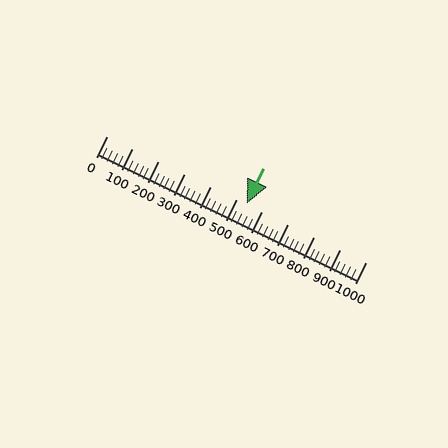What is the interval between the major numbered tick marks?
The major tick marks are spaced 100 units apart.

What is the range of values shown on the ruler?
The ruler shows values from 0 to 1000.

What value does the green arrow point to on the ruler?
The green arrow points to approximately 540.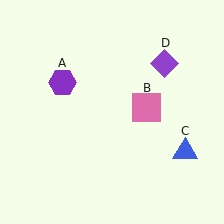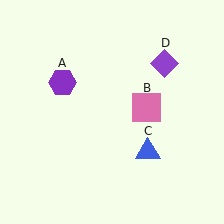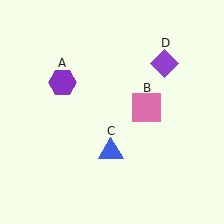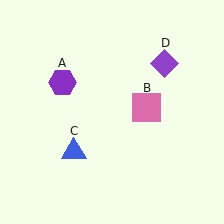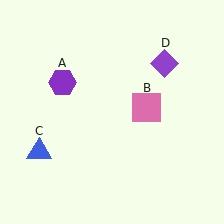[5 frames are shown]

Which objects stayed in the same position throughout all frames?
Purple hexagon (object A) and pink square (object B) and purple diamond (object D) remained stationary.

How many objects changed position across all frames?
1 object changed position: blue triangle (object C).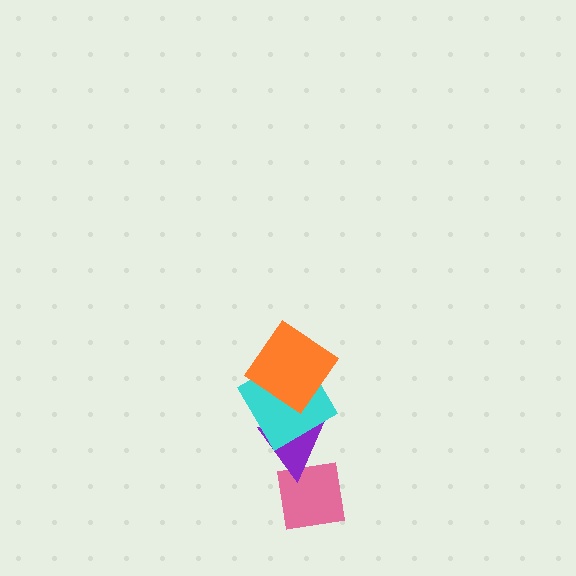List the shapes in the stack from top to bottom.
From top to bottom: the orange diamond, the cyan square, the purple triangle, the pink square.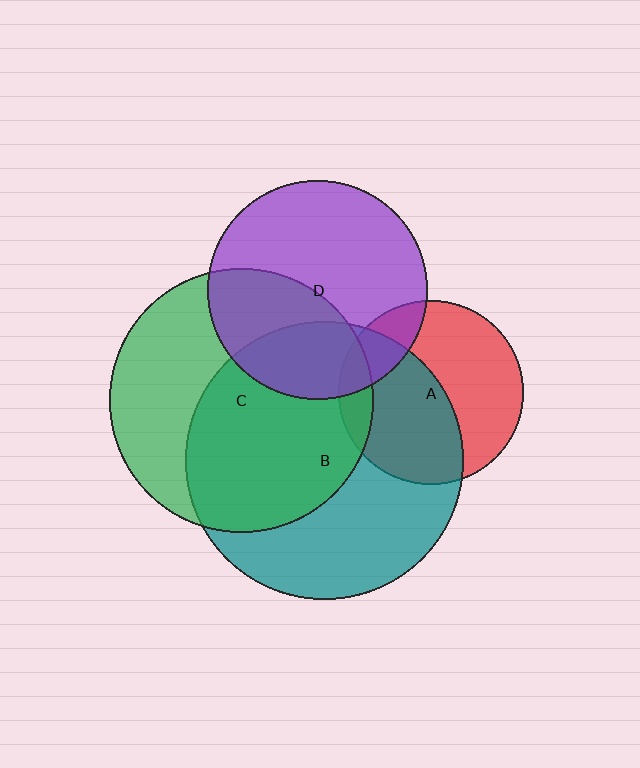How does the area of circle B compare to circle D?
Approximately 1.6 times.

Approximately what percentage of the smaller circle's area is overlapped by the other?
Approximately 55%.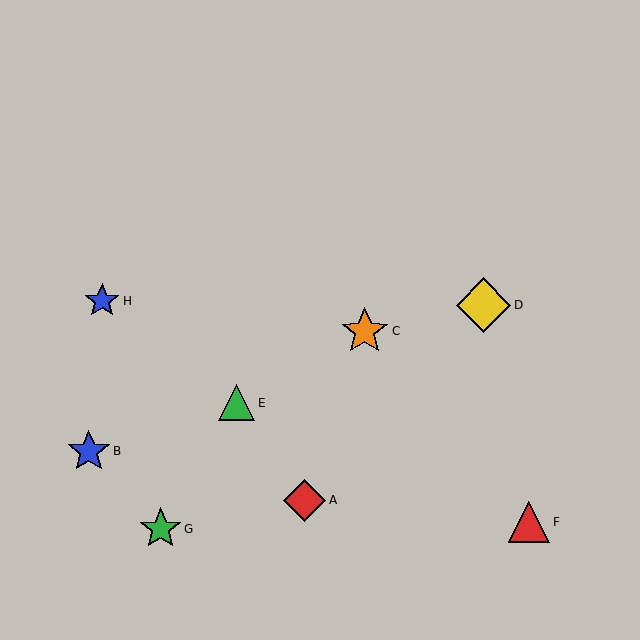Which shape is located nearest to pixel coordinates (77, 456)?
The blue star (labeled B) at (89, 451) is nearest to that location.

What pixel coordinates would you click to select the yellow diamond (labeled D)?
Click at (484, 305) to select the yellow diamond D.